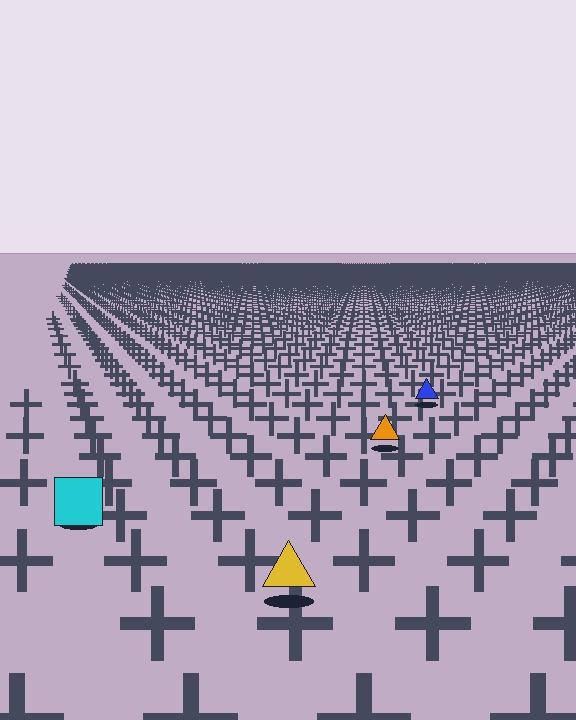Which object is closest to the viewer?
The yellow triangle is closest. The texture marks near it are larger and more spread out.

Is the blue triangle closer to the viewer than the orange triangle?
No. The orange triangle is closer — you can tell from the texture gradient: the ground texture is coarser near it.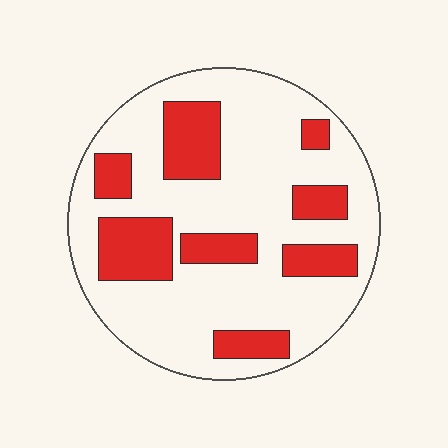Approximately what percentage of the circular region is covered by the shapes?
Approximately 25%.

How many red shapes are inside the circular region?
8.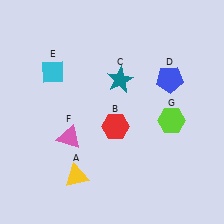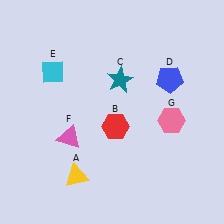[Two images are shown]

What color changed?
The hexagon (G) changed from lime in Image 1 to pink in Image 2.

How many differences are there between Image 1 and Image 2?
There is 1 difference between the two images.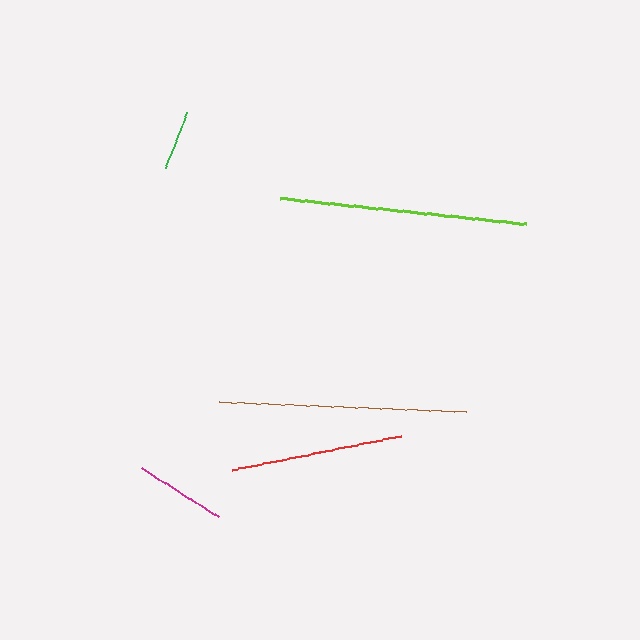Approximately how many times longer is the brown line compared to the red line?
The brown line is approximately 1.4 times the length of the red line.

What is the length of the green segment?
The green segment is approximately 60 pixels long.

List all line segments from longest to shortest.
From longest to shortest: lime, brown, red, magenta, green.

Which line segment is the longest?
The lime line is the longest at approximately 248 pixels.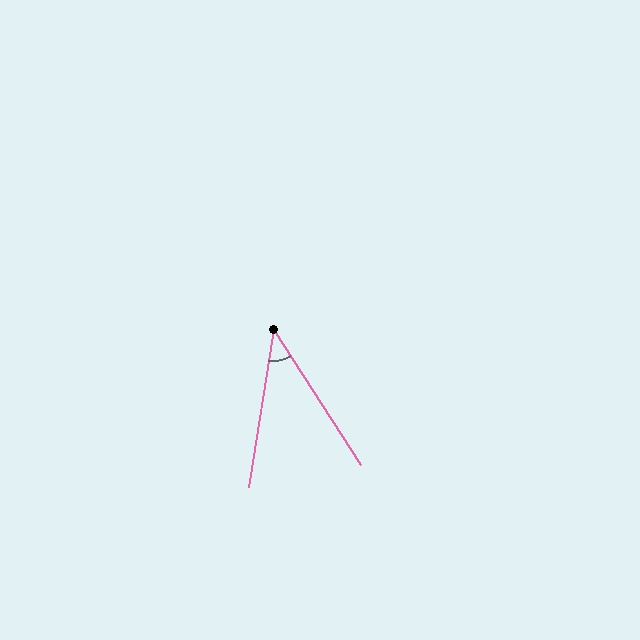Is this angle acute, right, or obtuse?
It is acute.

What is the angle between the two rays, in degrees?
Approximately 42 degrees.